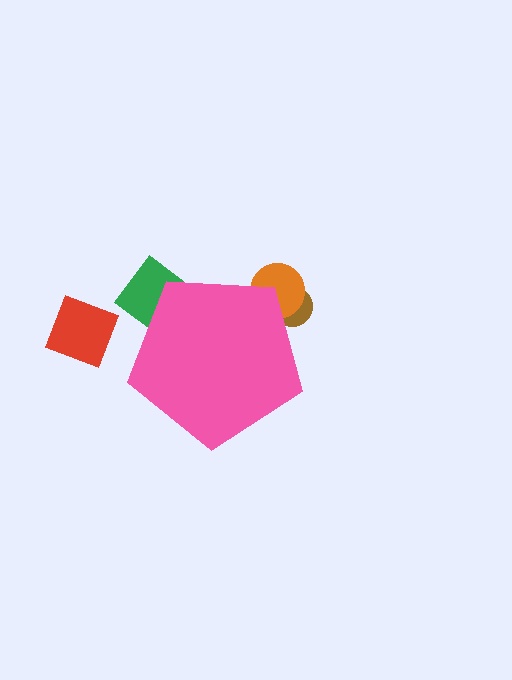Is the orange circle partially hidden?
Yes, the orange circle is partially hidden behind the pink pentagon.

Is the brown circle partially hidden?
Yes, the brown circle is partially hidden behind the pink pentagon.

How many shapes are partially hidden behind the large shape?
3 shapes are partially hidden.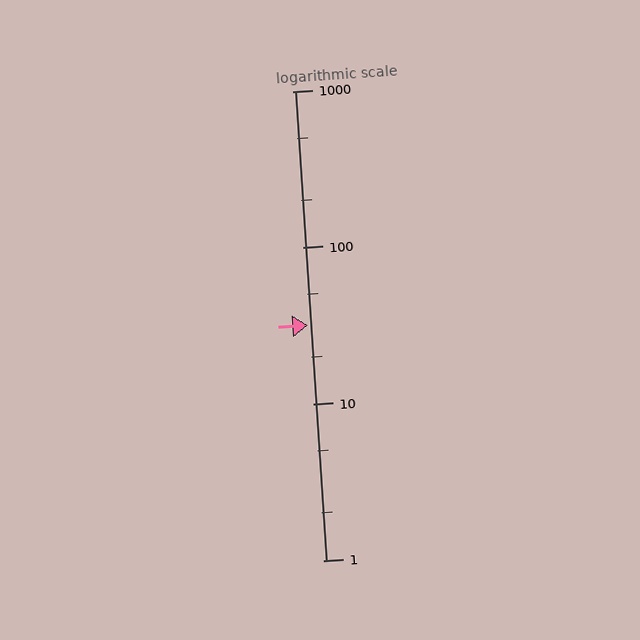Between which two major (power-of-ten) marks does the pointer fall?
The pointer is between 10 and 100.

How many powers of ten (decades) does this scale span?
The scale spans 3 decades, from 1 to 1000.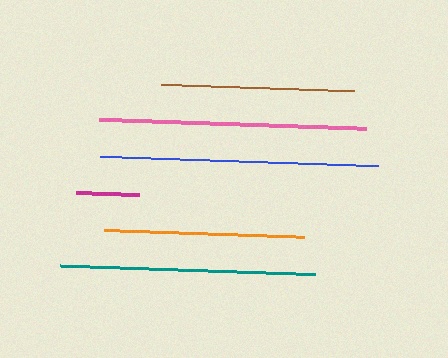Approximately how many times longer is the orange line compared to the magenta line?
The orange line is approximately 3.2 times the length of the magenta line.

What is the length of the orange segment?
The orange segment is approximately 200 pixels long.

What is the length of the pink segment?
The pink segment is approximately 267 pixels long.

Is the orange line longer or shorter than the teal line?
The teal line is longer than the orange line.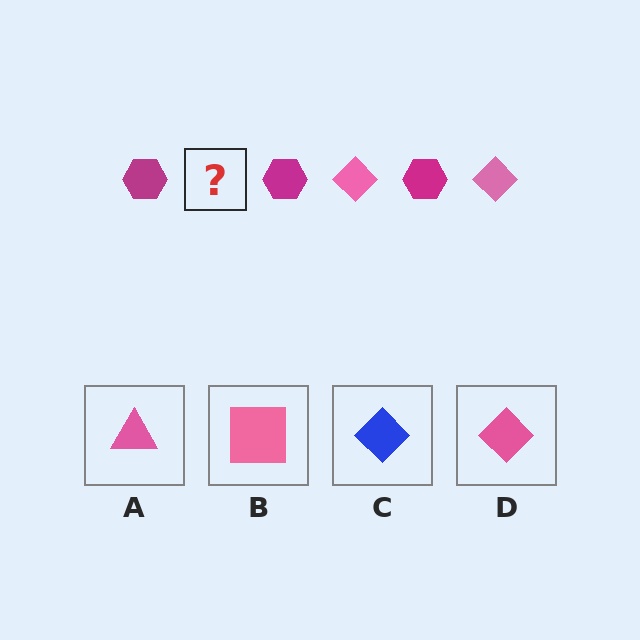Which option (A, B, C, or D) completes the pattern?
D.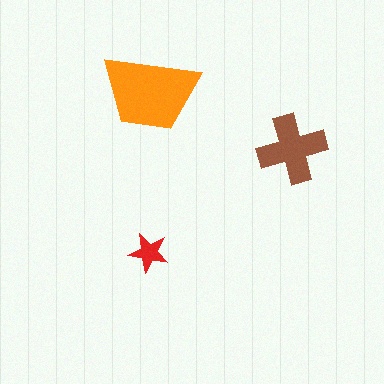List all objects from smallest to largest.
The red star, the brown cross, the orange trapezoid.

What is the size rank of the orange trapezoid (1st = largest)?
1st.